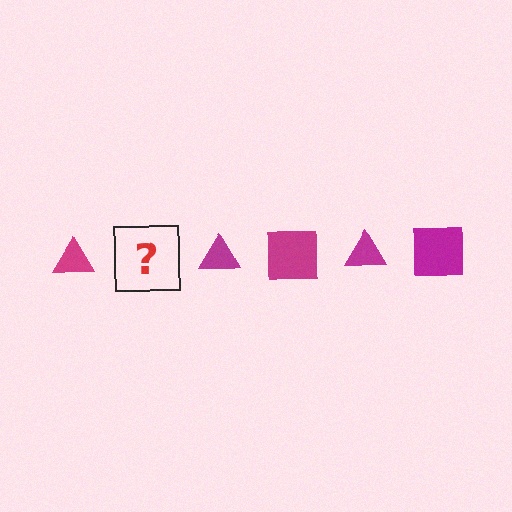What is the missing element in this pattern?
The missing element is a magenta square.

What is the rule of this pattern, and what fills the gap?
The rule is that the pattern cycles through triangle, square shapes in magenta. The gap should be filled with a magenta square.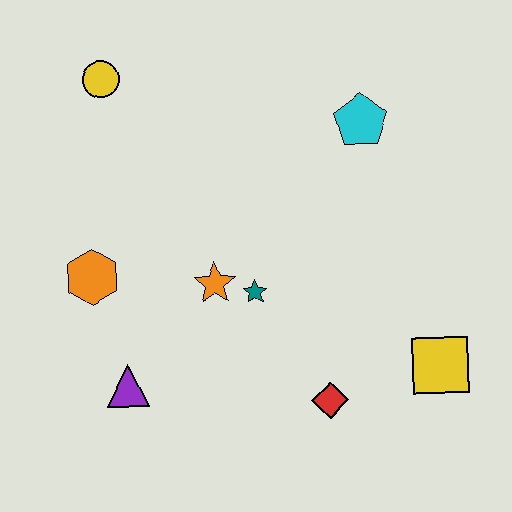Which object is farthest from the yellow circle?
The yellow square is farthest from the yellow circle.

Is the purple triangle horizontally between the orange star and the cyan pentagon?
No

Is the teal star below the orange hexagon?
Yes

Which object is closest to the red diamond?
The yellow square is closest to the red diamond.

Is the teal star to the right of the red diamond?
No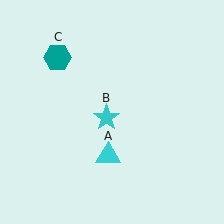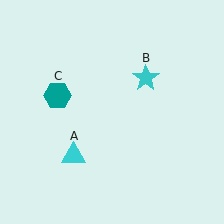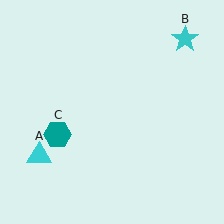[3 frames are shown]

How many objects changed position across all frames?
3 objects changed position: cyan triangle (object A), cyan star (object B), teal hexagon (object C).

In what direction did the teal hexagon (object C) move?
The teal hexagon (object C) moved down.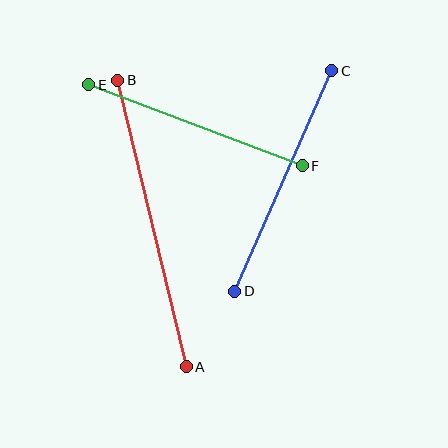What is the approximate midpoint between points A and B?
The midpoint is at approximately (152, 224) pixels.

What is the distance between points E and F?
The distance is approximately 228 pixels.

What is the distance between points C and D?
The distance is approximately 241 pixels.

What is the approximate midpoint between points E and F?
The midpoint is at approximately (196, 125) pixels.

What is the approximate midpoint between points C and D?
The midpoint is at approximately (283, 181) pixels.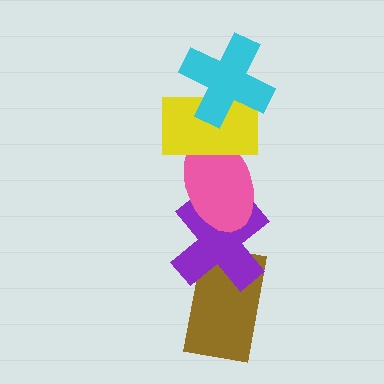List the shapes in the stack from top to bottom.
From top to bottom: the cyan cross, the yellow rectangle, the pink ellipse, the purple cross, the brown rectangle.